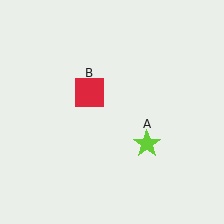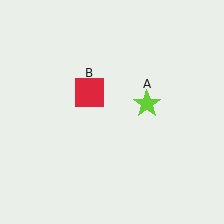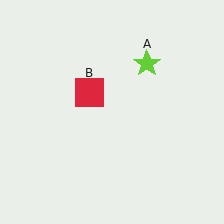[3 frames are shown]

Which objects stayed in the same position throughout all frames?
Red square (object B) remained stationary.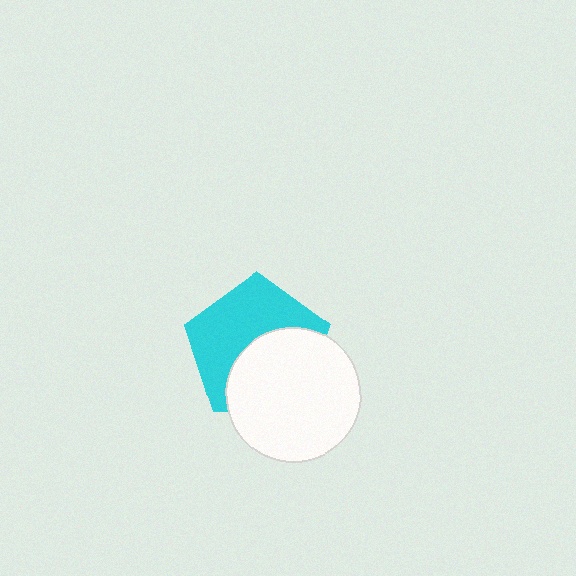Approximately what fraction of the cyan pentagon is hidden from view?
Roughly 46% of the cyan pentagon is hidden behind the white circle.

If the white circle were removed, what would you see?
You would see the complete cyan pentagon.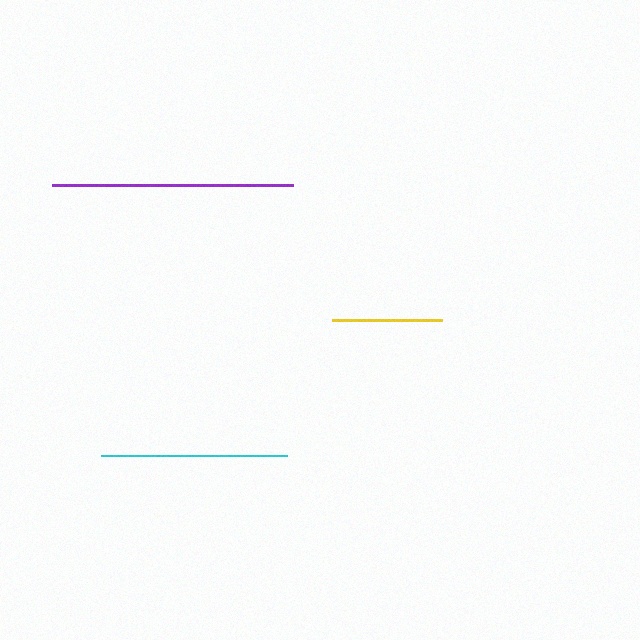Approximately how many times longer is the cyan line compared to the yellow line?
The cyan line is approximately 1.7 times the length of the yellow line.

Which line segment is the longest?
The purple line is the longest at approximately 240 pixels.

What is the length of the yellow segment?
The yellow segment is approximately 110 pixels long.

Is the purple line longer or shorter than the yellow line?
The purple line is longer than the yellow line.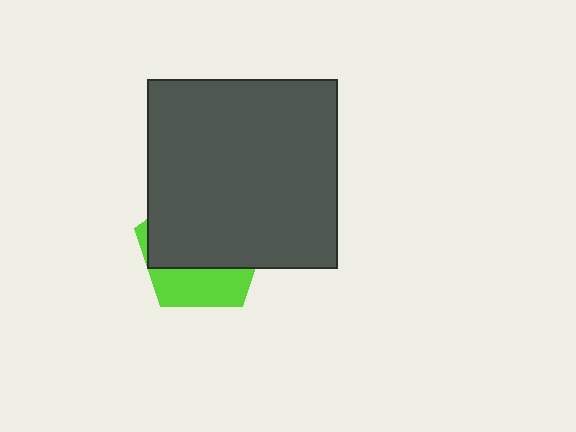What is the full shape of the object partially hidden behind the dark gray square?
The partially hidden object is a lime pentagon.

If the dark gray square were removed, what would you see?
You would see the complete lime pentagon.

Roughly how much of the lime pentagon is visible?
A small part of it is visible (roughly 33%).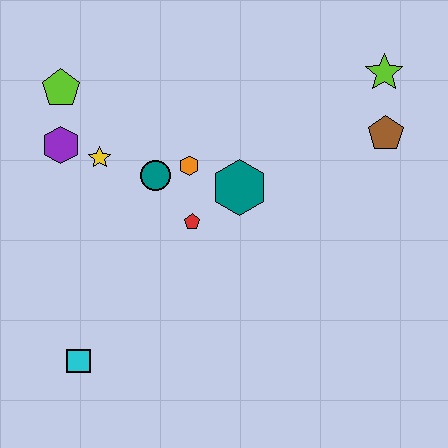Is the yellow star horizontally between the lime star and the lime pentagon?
Yes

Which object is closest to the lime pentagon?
The purple hexagon is closest to the lime pentagon.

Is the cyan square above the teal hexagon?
No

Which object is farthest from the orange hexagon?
The cyan square is farthest from the orange hexagon.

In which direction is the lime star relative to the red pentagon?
The lime star is to the right of the red pentagon.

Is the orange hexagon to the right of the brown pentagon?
No